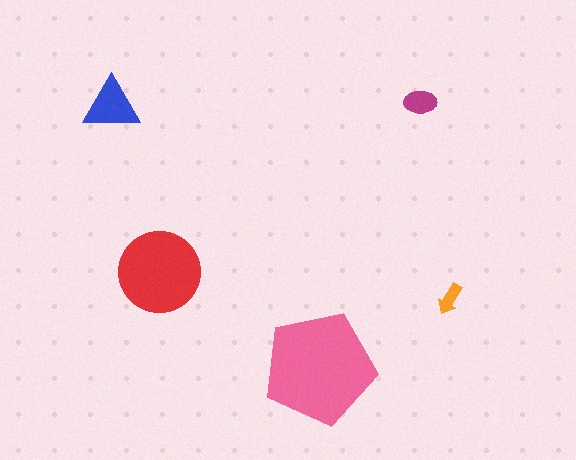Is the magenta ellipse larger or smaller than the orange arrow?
Larger.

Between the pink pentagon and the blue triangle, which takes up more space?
The pink pentagon.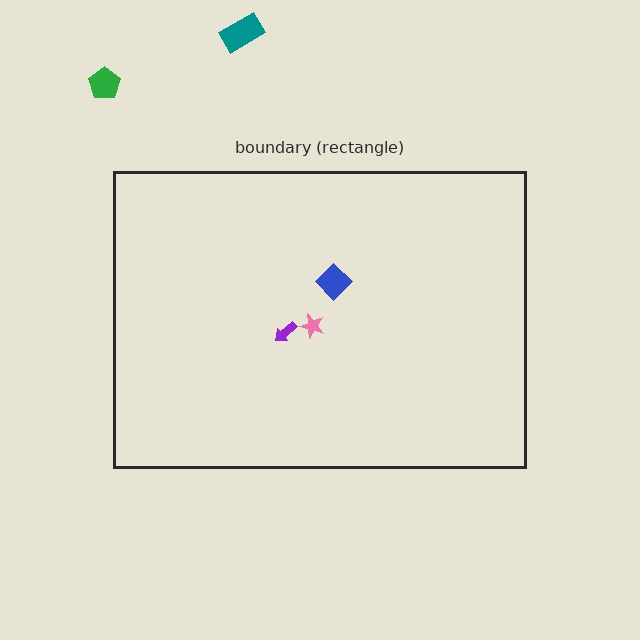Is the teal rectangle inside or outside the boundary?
Outside.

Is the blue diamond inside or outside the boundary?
Inside.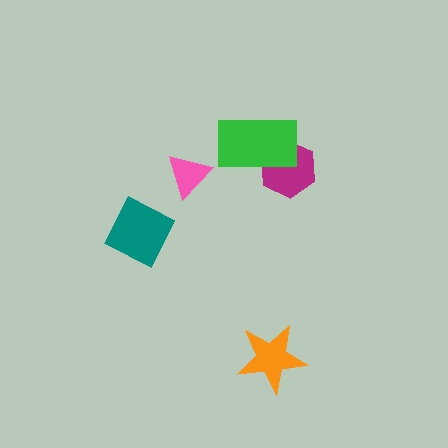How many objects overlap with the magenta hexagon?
1 object overlaps with the magenta hexagon.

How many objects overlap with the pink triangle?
0 objects overlap with the pink triangle.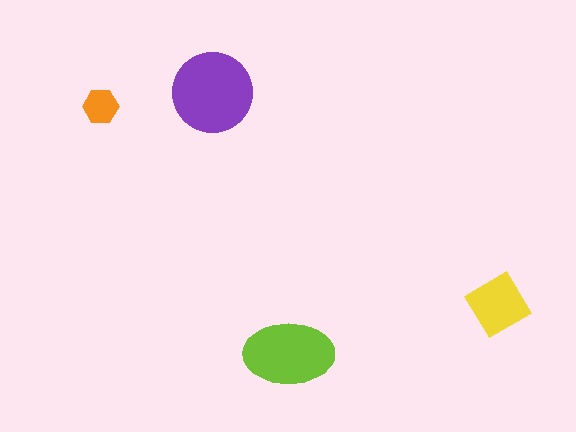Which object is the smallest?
The orange hexagon.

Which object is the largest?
The purple circle.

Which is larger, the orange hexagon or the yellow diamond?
The yellow diamond.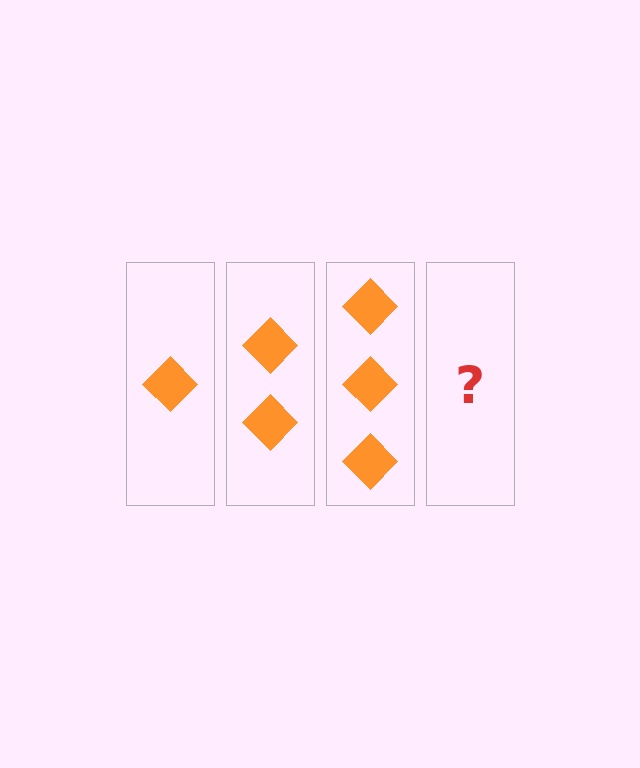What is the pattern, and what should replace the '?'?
The pattern is that each step adds one more diamond. The '?' should be 4 diamonds.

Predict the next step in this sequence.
The next step is 4 diamonds.